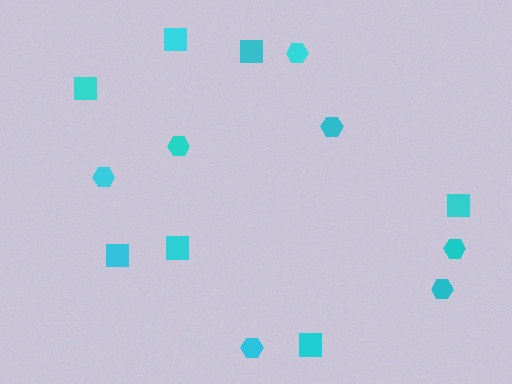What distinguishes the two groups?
There are 2 groups: one group of squares (7) and one group of hexagons (7).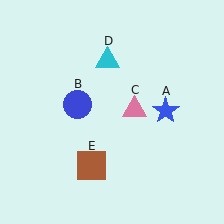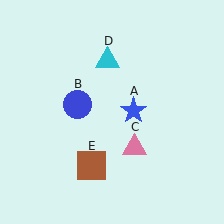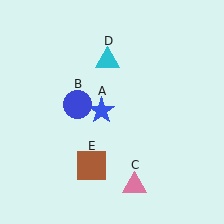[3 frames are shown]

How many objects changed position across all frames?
2 objects changed position: blue star (object A), pink triangle (object C).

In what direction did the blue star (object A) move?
The blue star (object A) moved left.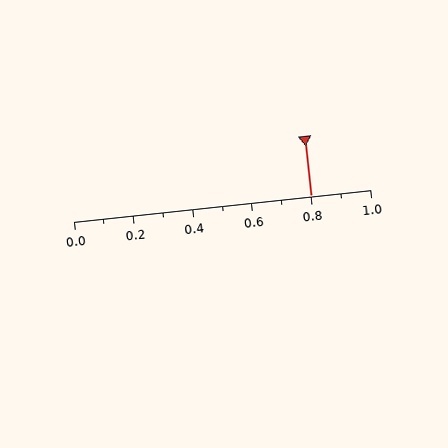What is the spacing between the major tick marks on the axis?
The major ticks are spaced 0.2 apart.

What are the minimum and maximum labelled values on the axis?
The axis runs from 0.0 to 1.0.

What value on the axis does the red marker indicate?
The marker indicates approximately 0.8.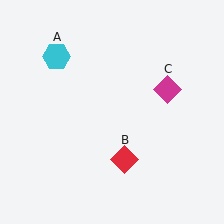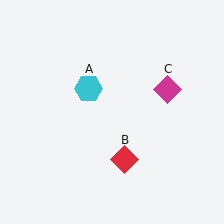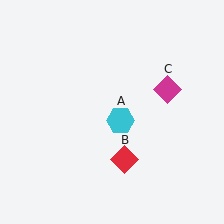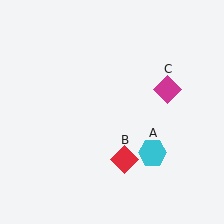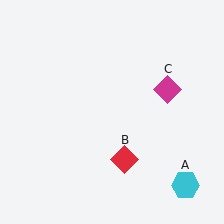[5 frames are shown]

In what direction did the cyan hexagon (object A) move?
The cyan hexagon (object A) moved down and to the right.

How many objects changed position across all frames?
1 object changed position: cyan hexagon (object A).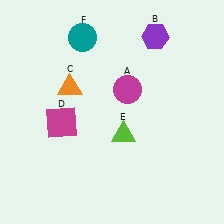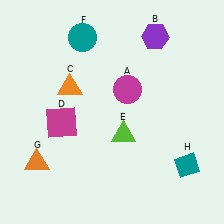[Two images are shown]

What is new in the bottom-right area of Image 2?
A teal diamond (H) was added in the bottom-right area of Image 2.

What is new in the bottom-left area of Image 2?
An orange triangle (G) was added in the bottom-left area of Image 2.